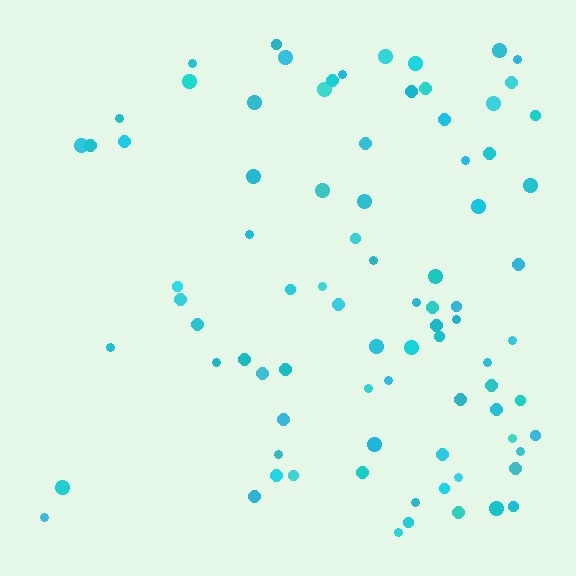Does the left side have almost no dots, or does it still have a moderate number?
Still a moderate number, just noticeably fewer than the right.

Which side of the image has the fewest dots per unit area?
The left.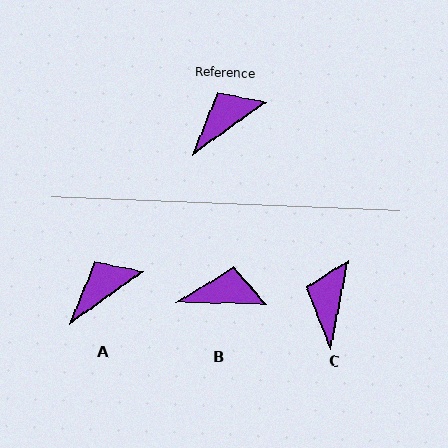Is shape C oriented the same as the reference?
No, it is off by about 43 degrees.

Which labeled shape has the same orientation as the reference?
A.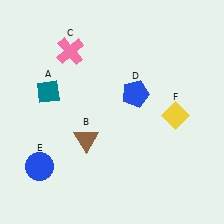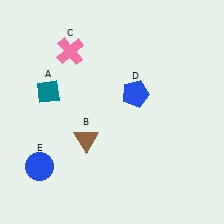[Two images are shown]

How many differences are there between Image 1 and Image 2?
There is 1 difference between the two images.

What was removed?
The yellow diamond (F) was removed in Image 2.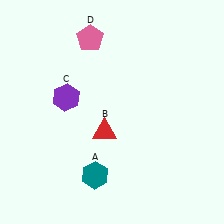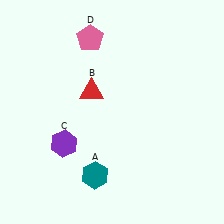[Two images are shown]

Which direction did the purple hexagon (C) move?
The purple hexagon (C) moved down.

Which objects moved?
The objects that moved are: the red triangle (B), the purple hexagon (C).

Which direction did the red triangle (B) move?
The red triangle (B) moved up.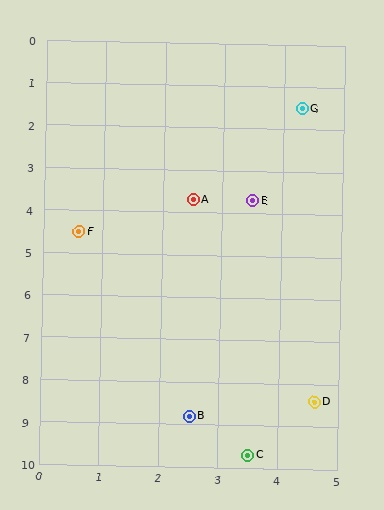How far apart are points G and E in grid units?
Points G and E are about 2.3 grid units apart.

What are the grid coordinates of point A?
Point A is at approximately (2.5, 3.7).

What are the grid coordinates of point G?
Point G is at approximately (4.3, 1.5).